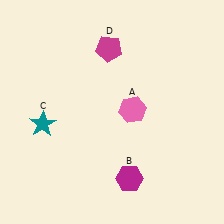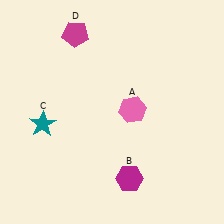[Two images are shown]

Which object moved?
The magenta pentagon (D) moved left.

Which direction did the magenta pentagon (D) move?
The magenta pentagon (D) moved left.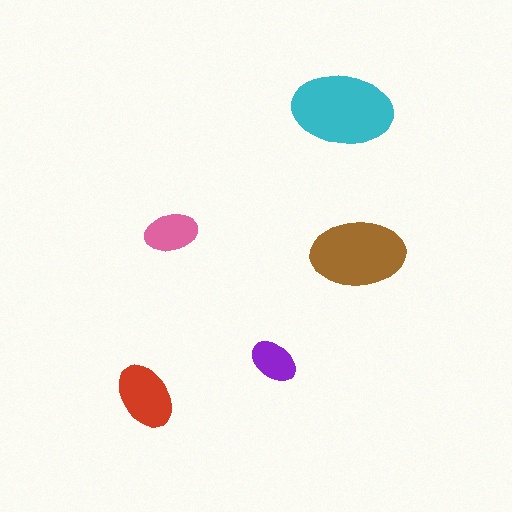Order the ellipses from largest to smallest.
the cyan one, the brown one, the red one, the pink one, the purple one.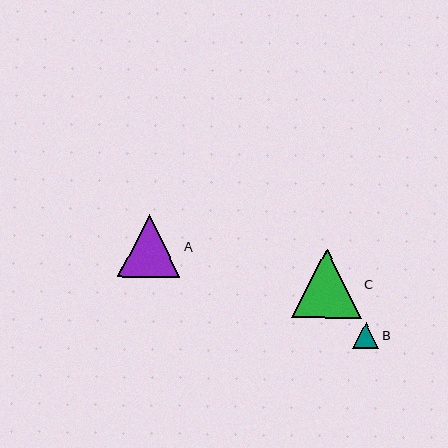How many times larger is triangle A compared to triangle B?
Triangle A is approximately 2.4 times the size of triangle B.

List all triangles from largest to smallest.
From largest to smallest: C, A, B.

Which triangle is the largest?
Triangle C is the largest with a size of approximately 69 pixels.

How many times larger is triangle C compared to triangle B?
Triangle C is approximately 2.6 times the size of triangle B.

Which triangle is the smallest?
Triangle B is the smallest with a size of approximately 26 pixels.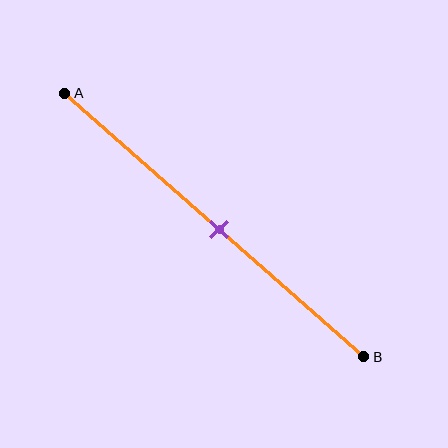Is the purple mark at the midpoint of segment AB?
Yes, the mark is approximately at the midpoint.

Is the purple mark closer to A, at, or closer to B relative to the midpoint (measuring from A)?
The purple mark is approximately at the midpoint of segment AB.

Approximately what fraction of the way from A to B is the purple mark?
The purple mark is approximately 50% of the way from A to B.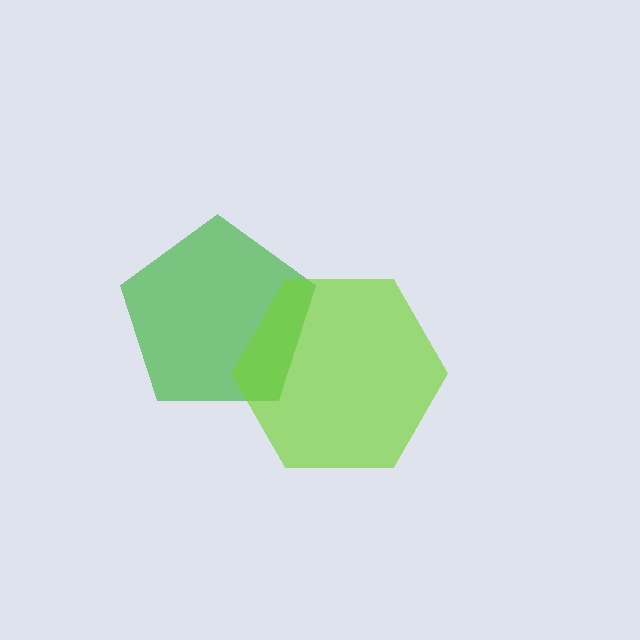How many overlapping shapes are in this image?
There are 2 overlapping shapes in the image.